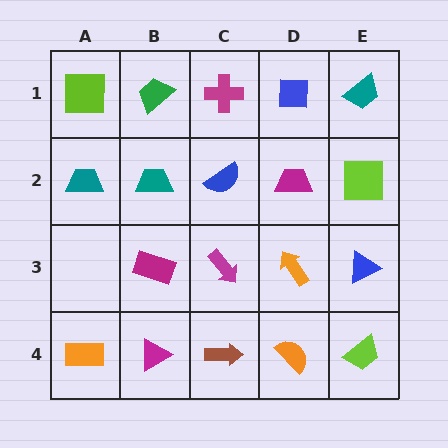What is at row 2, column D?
A magenta trapezoid.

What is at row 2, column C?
A blue semicircle.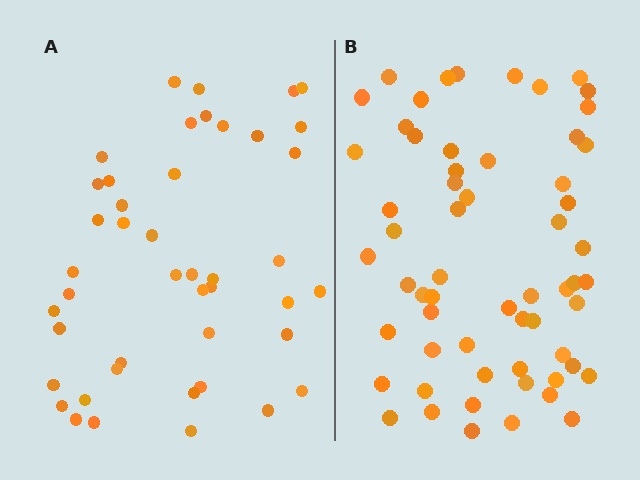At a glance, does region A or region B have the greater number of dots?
Region B (the right region) has more dots.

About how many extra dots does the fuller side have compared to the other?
Region B has approximately 15 more dots than region A.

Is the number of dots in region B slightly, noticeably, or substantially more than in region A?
Region B has noticeably more, but not dramatically so. The ratio is roughly 1.4 to 1.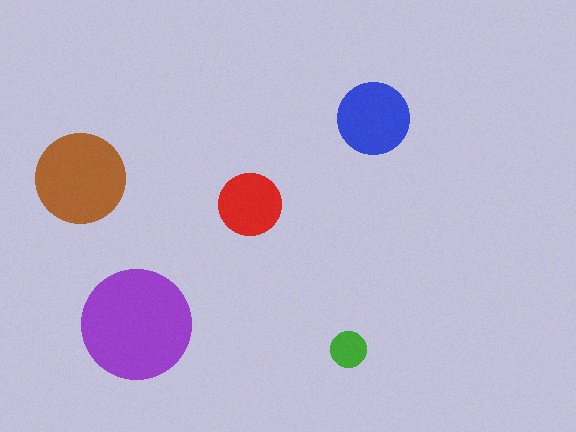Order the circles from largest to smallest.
the purple one, the brown one, the blue one, the red one, the green one.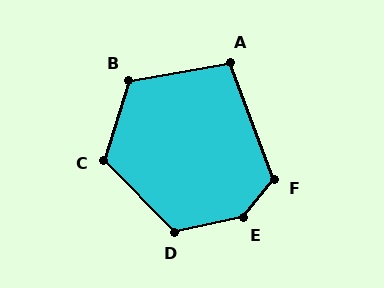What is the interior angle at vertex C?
Approximately 118 degrees (obtuse).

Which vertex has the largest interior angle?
E, at approximately 141 degrees.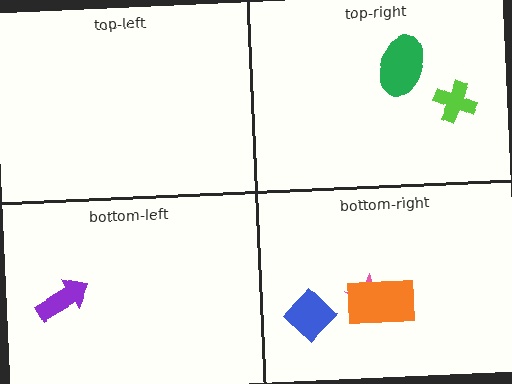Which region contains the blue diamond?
The bottom-right region.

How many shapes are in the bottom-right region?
3.